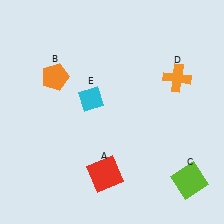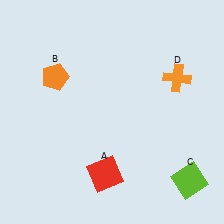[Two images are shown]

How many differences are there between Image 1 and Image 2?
There is 1 difference between the two images.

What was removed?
The cyan diamond (E) was removed in Image 2.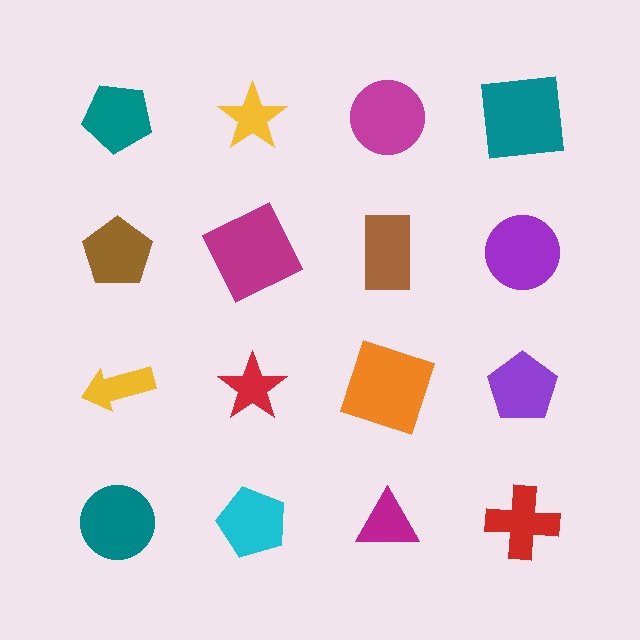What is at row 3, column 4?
A purple pentagon.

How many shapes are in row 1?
4 shapes.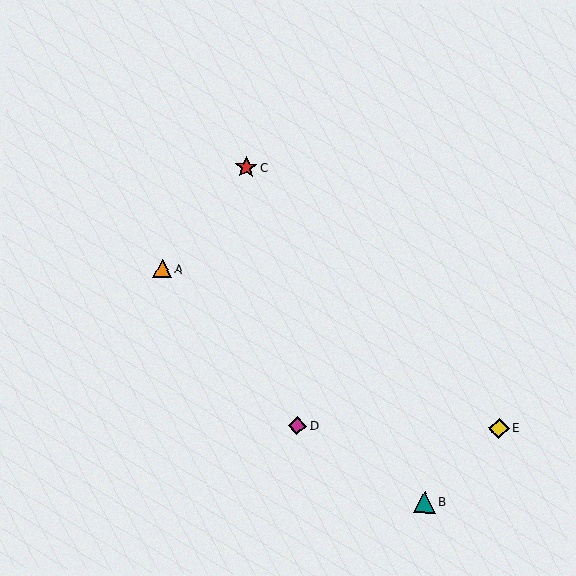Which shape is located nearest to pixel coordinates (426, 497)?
The teal triangle (labeled B) at (425, 502) is nearest to that location.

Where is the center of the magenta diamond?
The center of the magenta diamond is at (297, 425).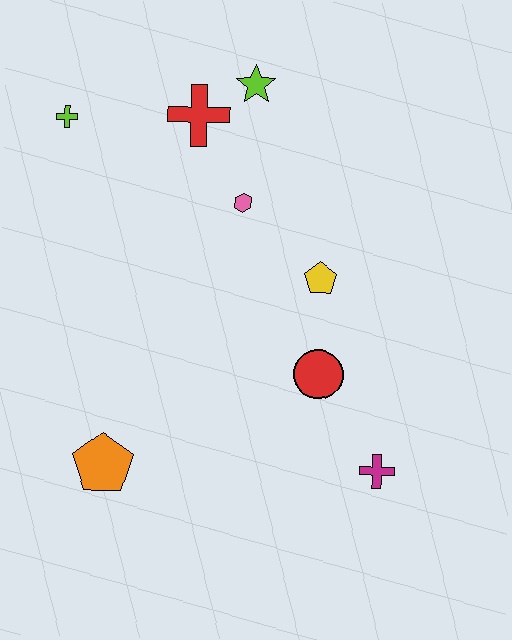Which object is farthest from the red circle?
The lime cross is farthest from the red circle.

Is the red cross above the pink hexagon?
Yes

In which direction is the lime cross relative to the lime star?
The lime cross is to the left of the lime star.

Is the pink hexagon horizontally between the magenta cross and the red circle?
No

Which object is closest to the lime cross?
The red cross is closest to the lime cross.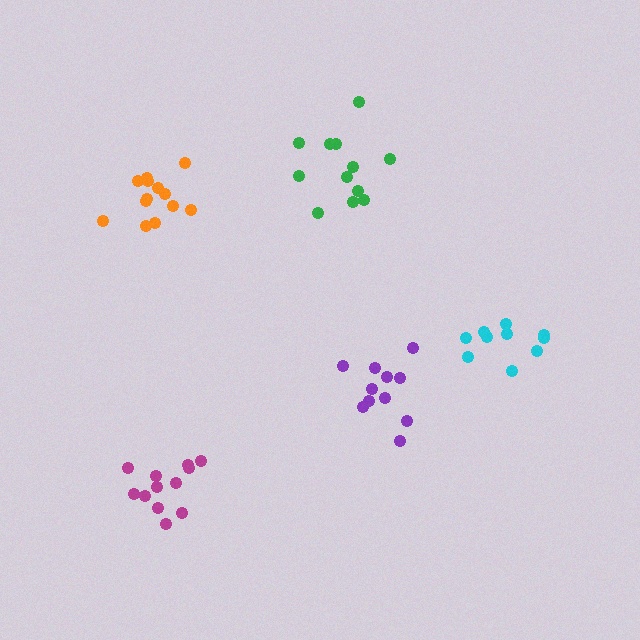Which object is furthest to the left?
The orange cluster is leftmost.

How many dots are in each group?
Group 1: 12 dots, Group 2: 12 dots, Group 3: 10 dots, Group 4: 11 dots, Group 5: 13 dots (58 total).